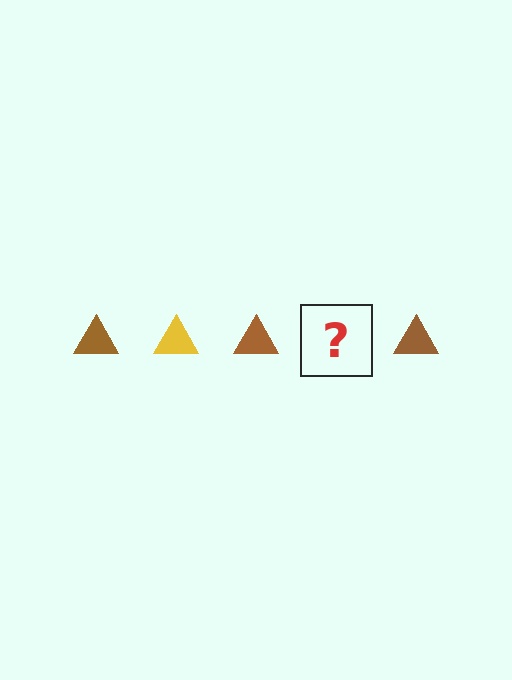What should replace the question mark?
The question mark should be replaced with a yellow triangle.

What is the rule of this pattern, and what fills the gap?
The rule is that the pattern cycles through brown, yellow triangles. The gap should be filled with a yellow triangle.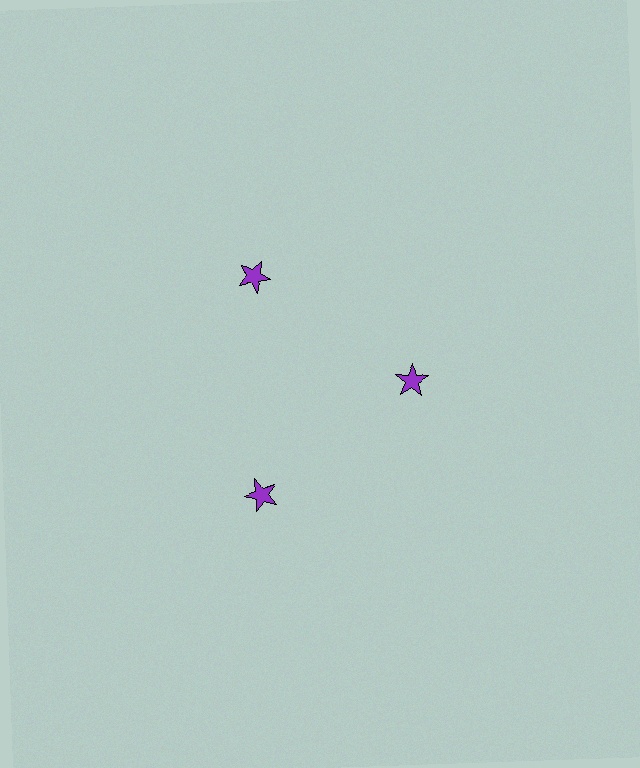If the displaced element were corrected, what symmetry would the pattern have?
It would have 3-fold rotational symmetry — the pattern would map onto itself every 120 degrees.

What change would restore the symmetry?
The symmetry would be restored by moving it outward, back onto the ring so that all 3 stars sit at equal angles and equal distance from the center.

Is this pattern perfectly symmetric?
No. The 3 purple stars are arranged in a ring, but one element near the 3 o'clock position is pulled inward toward the center, breaking the 3-fold rotational symmetry.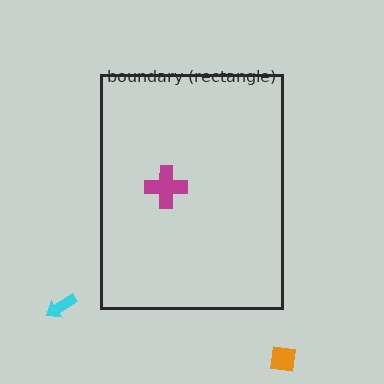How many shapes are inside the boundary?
1 inside, 2 outside.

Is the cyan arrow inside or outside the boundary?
Outside.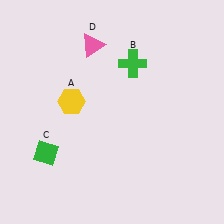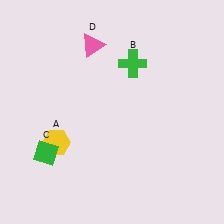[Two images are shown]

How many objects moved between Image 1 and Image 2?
1 object moved between the two images.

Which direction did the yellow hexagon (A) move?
The yellow hexagon (A) moved down.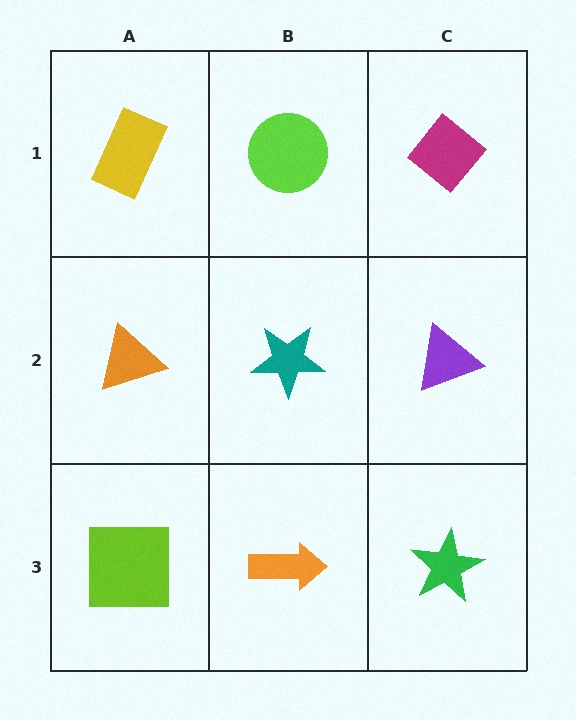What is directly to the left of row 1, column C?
A lime circle.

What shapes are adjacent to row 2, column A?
A yellow rectangle (row 1, column A), a lime square (row 3, column A), a teal star (row 2, column B).